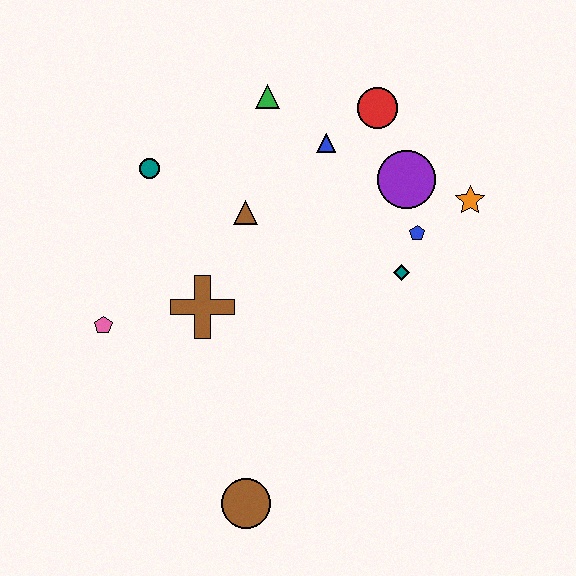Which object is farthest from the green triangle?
The brown circle is farthest from the green triangle.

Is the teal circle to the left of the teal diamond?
Yes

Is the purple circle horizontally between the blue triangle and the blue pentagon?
Yes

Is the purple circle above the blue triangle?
No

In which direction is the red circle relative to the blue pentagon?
The red circle is above the blue pentagon.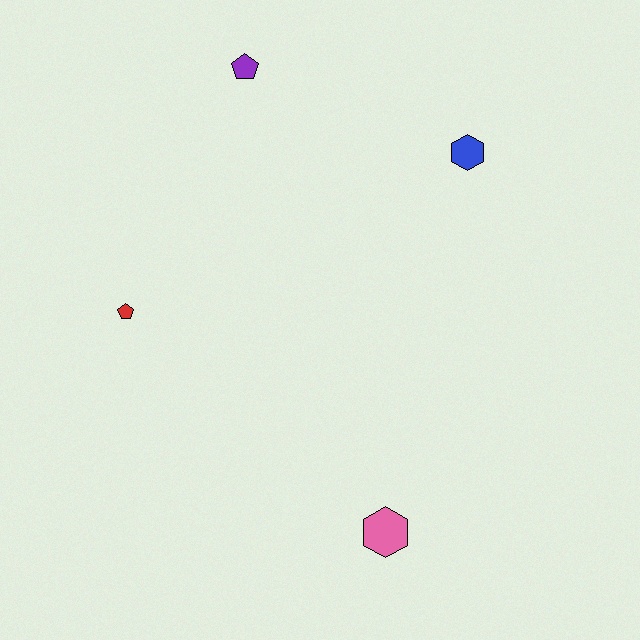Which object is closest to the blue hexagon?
The purple pentagon is closest to the blue hexagon.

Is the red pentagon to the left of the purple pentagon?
Yes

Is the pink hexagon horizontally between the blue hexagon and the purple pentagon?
Yes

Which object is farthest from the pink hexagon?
The purple pentagon is farthest from the pink hexagon.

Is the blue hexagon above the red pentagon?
Yes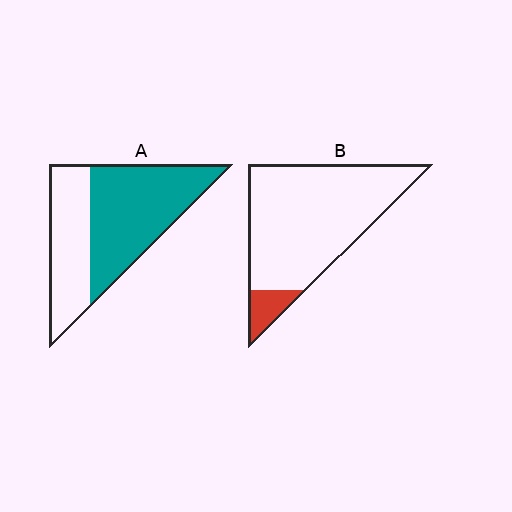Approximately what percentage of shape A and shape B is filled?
A is approximately 60% and B is approximately 10%.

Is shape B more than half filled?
No.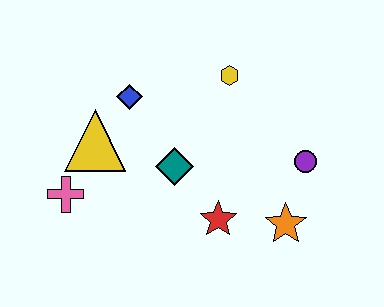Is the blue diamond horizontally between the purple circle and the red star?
No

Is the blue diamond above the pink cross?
Yes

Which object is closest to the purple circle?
The orange star is closest to the purple circle.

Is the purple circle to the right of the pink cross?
Yes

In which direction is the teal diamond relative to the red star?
The teal diamond is above the red star.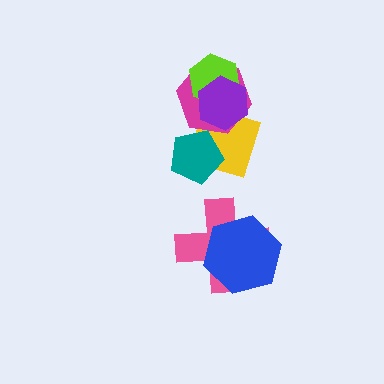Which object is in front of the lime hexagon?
The purple hexagon is in front of the lime hexagon.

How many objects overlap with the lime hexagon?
2 objects overlap with the lime hexagon.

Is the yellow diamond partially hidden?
Yes, it is partially covered by another shape.